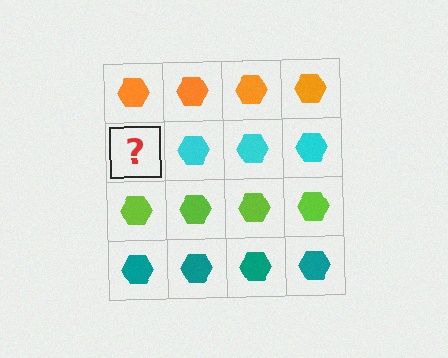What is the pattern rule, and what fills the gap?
The rule is that each row has a consistent color. The gap should be filled with a cyan hexagon.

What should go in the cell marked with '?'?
The missing cell should contain a cyan hexagon.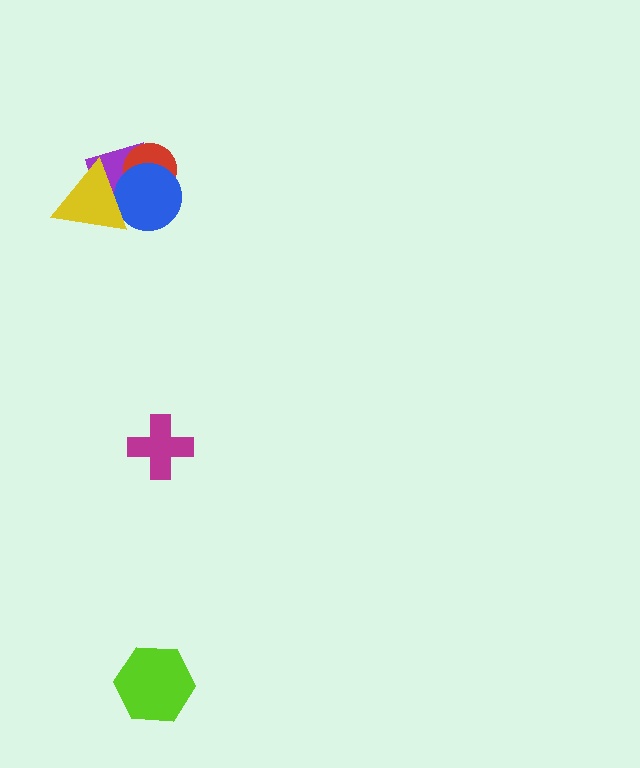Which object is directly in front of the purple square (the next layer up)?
The red circle is directly in front of the purple square.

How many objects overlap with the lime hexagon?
0 objects overlap with the lime hexagon.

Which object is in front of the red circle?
The blue circle is in front of the red circle.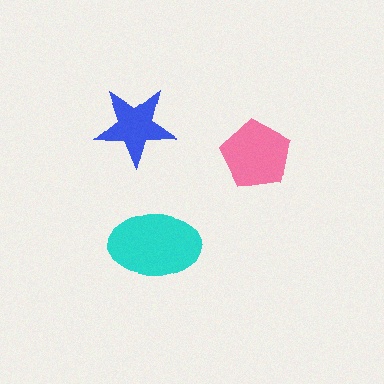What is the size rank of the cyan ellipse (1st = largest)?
1st.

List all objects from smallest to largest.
The blue star, the pink pentagon, the cyan ellipse.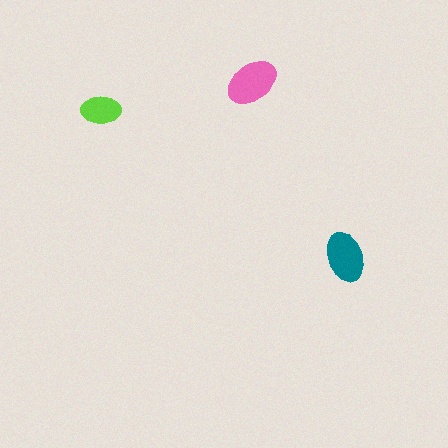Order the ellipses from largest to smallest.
the pink one, the teal one, the lime one.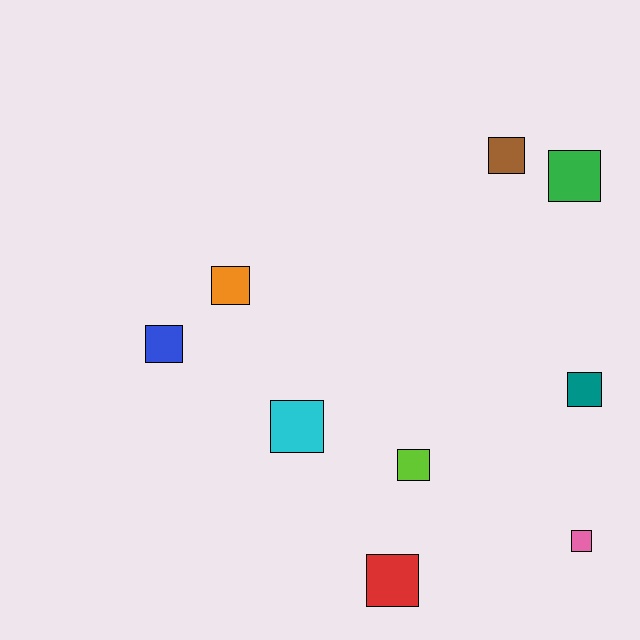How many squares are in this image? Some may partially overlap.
There are 9 squares.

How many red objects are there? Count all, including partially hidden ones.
There is 1 red object.